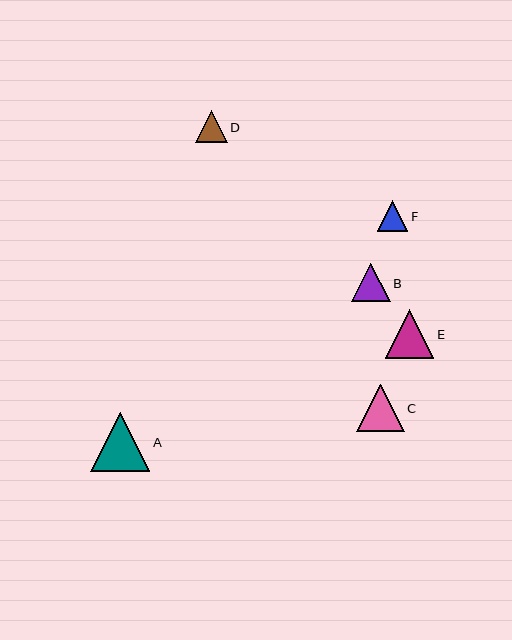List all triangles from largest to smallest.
From largest to smallest: A, E, C, B, D, F.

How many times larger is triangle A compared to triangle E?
Triangle A is approximately 1.2 times the size of triangle E.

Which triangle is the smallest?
Triangle F is the smallest with a size of approximately 31 pixels.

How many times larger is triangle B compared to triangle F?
Triangle B is approximately 1.3 times the size of triangle F.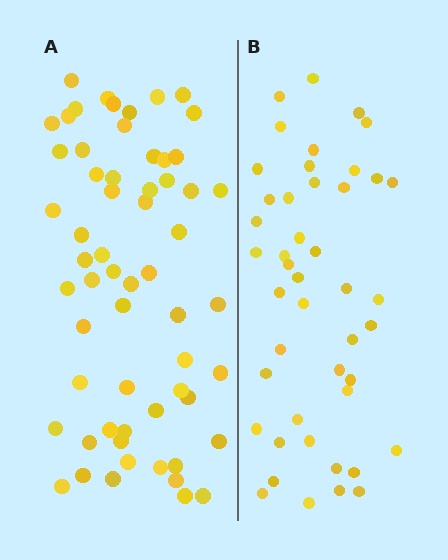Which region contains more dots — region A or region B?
Region A (the left region) has more dots.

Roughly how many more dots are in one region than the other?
Region A has approximately 15 more dots than region B.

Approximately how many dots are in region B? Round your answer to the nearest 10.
About 40 dots. (The exact count is 45, which rounds to 40.)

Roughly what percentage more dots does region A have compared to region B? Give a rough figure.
About 35% more.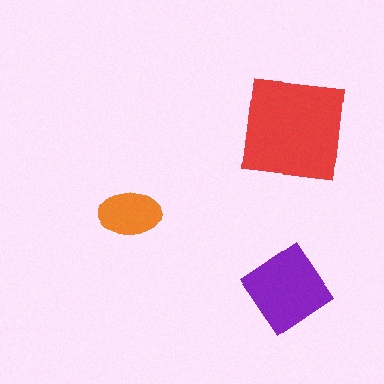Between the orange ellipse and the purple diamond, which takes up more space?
The purple diamond.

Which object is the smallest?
The orange ellipse.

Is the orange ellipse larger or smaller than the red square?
Smaller.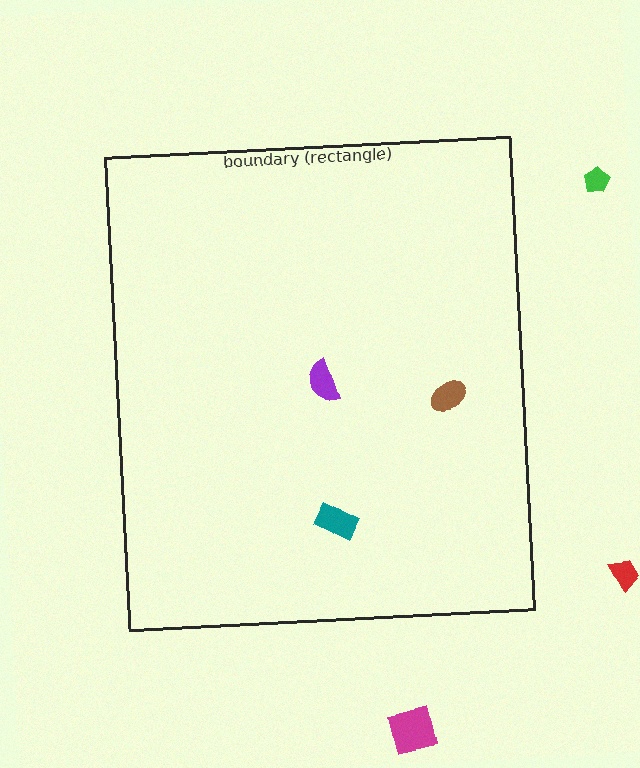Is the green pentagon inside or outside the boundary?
Outside.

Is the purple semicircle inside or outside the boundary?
Inside.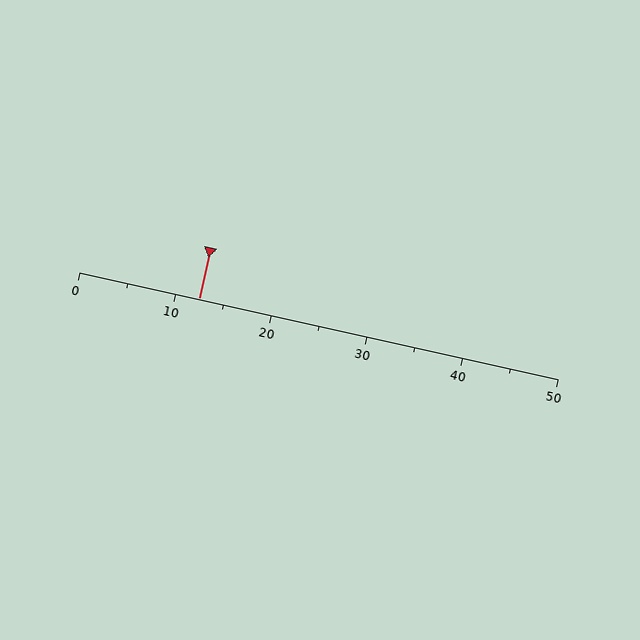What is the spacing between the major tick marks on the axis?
The major ticks are spaced 10 apart.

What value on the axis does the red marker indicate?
The marker indicates approximately 12.5.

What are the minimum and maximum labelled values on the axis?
The axis runs from 0 to 50.